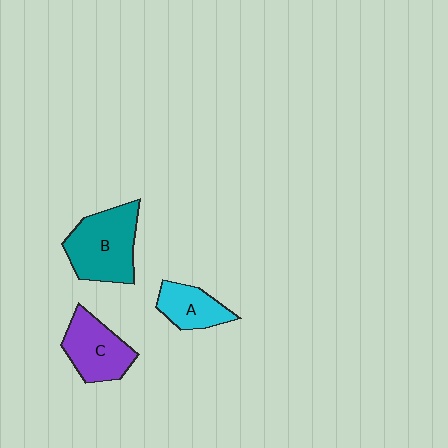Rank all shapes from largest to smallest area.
From largest to smallest: B (teal), C (purple), A (cyan).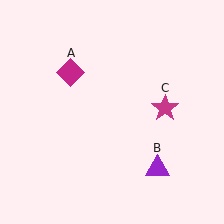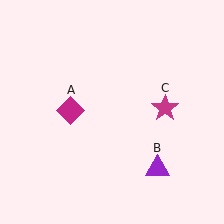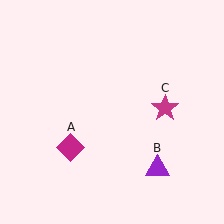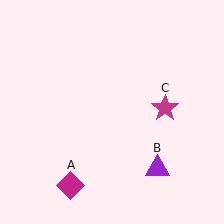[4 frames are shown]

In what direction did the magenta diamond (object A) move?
The magenta diamond (object A) moved down.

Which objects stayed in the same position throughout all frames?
Purple triangle (object B) and magenta star (object C) remained stationary.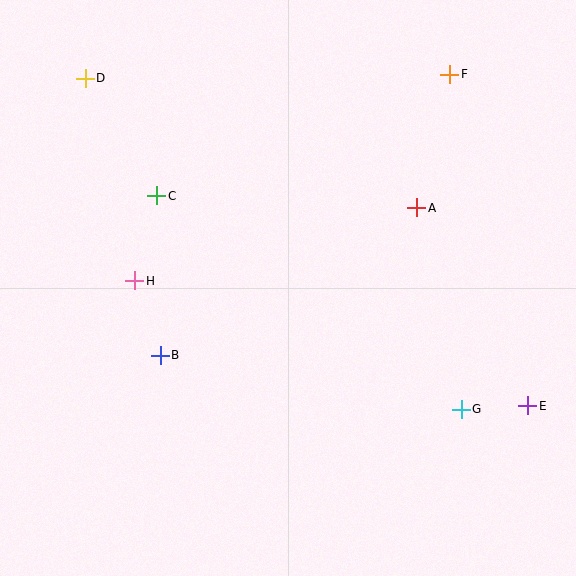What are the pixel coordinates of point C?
Point C is at (157, 196).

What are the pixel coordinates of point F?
Point F is at (450, 74).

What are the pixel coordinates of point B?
Point B is at (160, 355).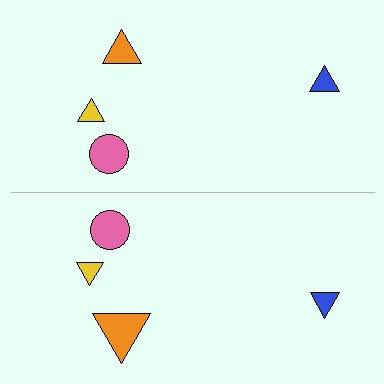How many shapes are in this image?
There are 8 shapes in this image.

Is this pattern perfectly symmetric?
No, the pattern is not perfectly symmetric. The orange triangle on the bottom side has a different size than its mirror counterpart.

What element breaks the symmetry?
The orange triangle on the bottom side has a different size than its mirror counterpart.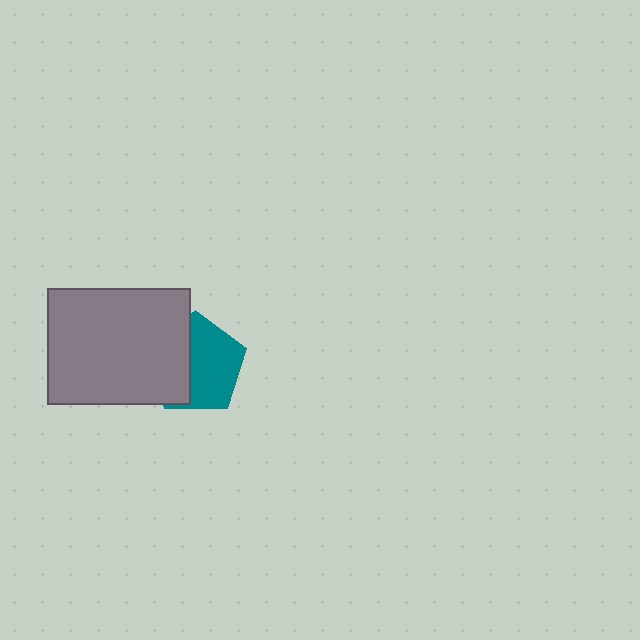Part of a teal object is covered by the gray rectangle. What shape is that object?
It is a pentagon.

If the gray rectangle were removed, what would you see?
You would see the complete teal pentagon.